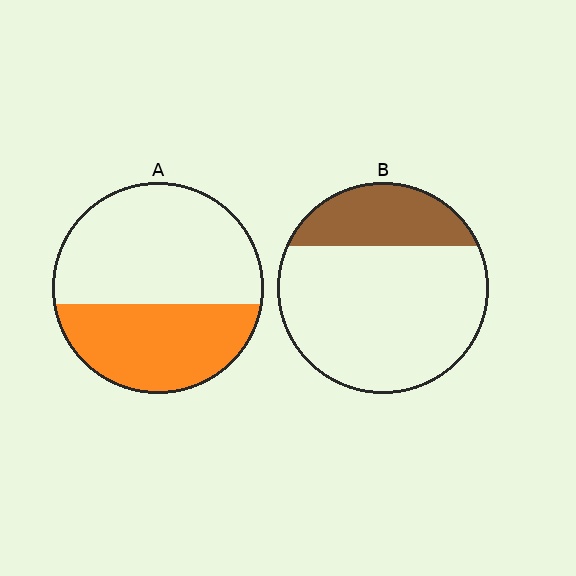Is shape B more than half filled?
No.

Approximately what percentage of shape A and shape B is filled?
A is approximately 40% and B is approximately 25%.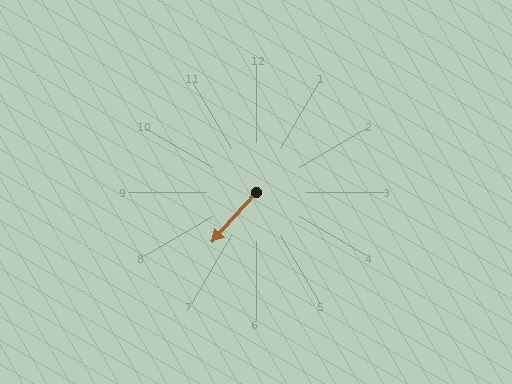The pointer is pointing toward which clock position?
Roughly 7 o'clock.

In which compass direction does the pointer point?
Southwest.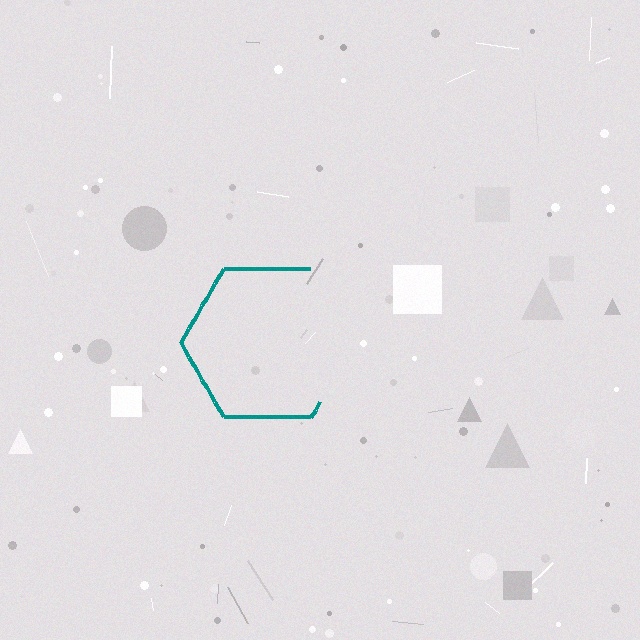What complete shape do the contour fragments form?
The contour fragments form a hexagon.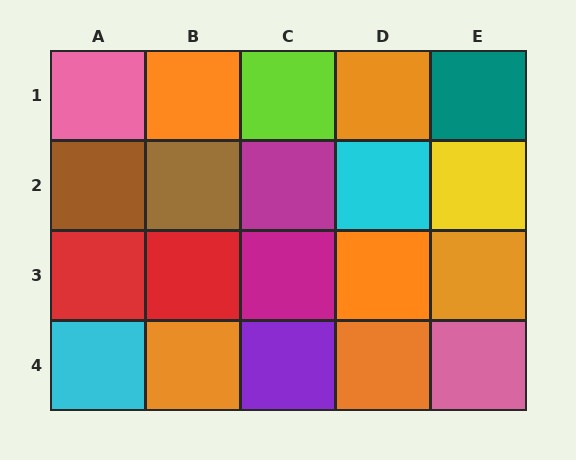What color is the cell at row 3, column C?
Magenta.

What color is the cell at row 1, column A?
Pink.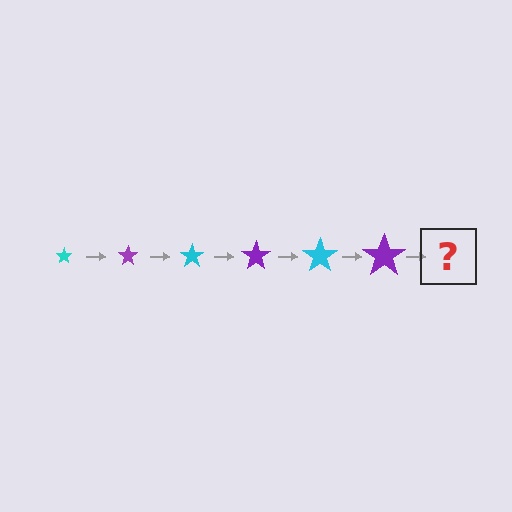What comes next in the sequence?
The next element should be a cyan star, larger than the previous one.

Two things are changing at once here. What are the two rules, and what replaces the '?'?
The two rules are that the star grows larger each step and the color cycles through cyan and purple. The '?' should be a cyan star, larger than the previous one.